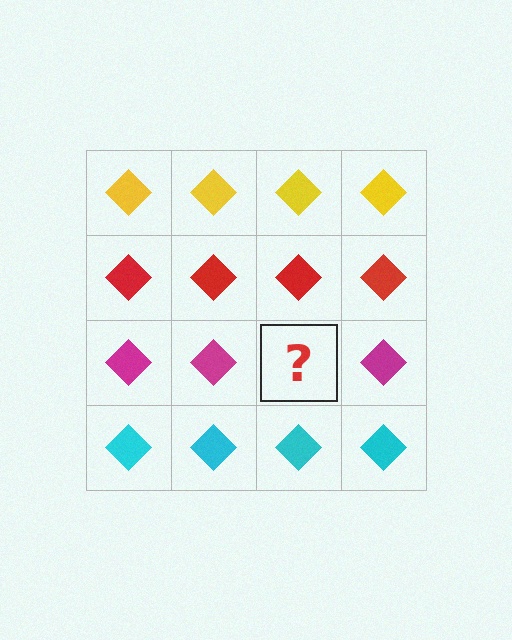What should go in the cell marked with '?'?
The missing cell should contain a magenta diamond.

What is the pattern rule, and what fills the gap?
The rule is that each row has a consistent color. The gap should be filled with a magenta diamond.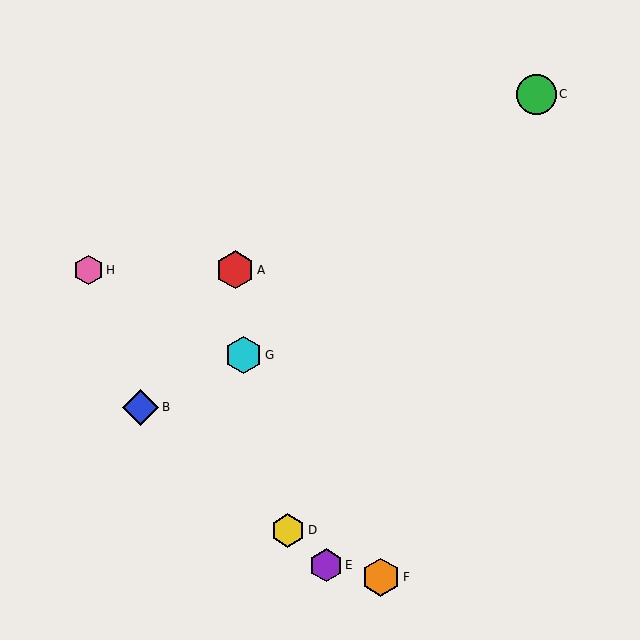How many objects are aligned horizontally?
2 objects (A, H) are aligned horizontally.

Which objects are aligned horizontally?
Objects A, H are aligned horizontally.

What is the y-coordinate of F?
Object F is at y≈577.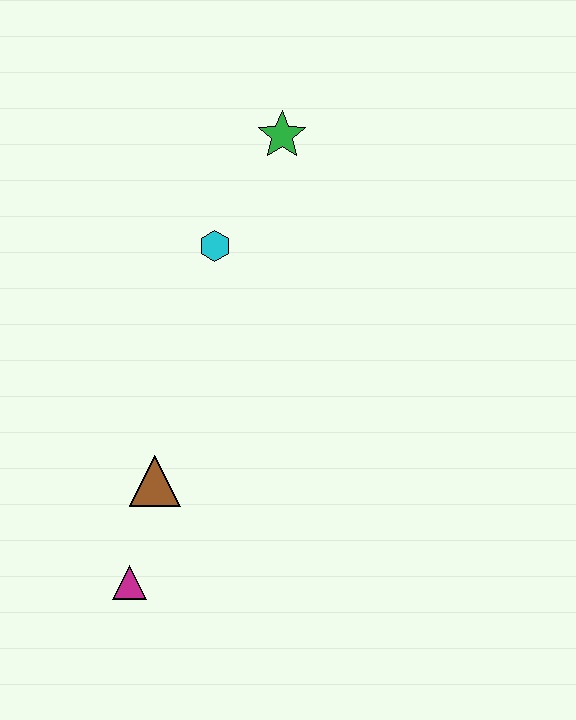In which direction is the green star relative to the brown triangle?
The green star is above the brown triangle.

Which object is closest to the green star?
The cyan hexagon is closest to the green star.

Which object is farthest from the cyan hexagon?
The magenta triangle is farthest from the cyan hexagon.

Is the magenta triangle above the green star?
No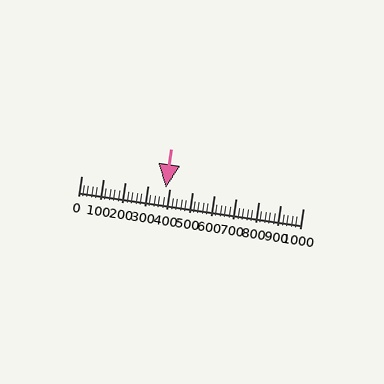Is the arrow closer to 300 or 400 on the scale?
The arrow is closer to 400.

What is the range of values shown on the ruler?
The ruler shows values from 0 to 1000.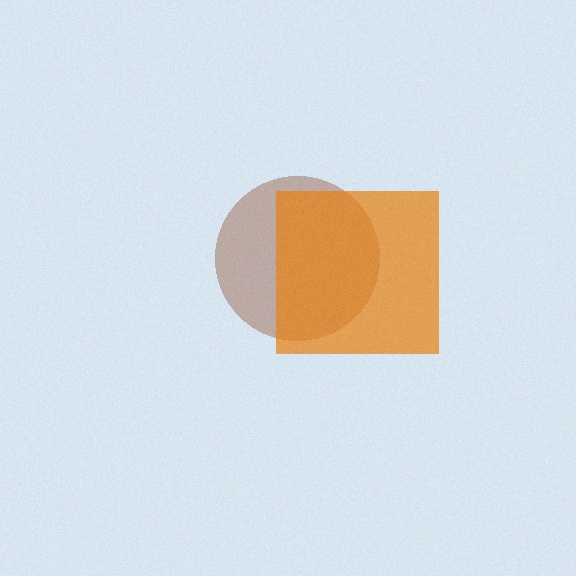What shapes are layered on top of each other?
The layered shapes are: a brown circle, an orange square.